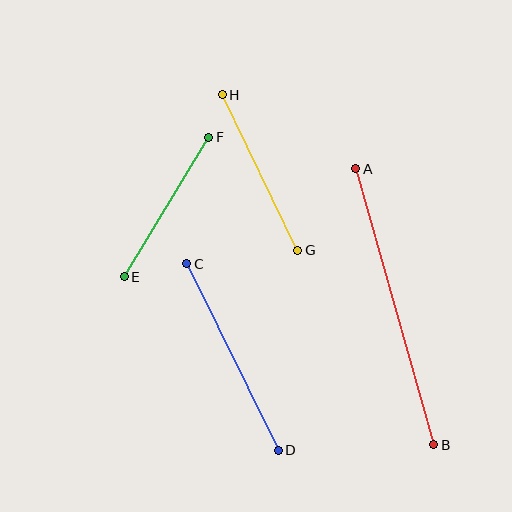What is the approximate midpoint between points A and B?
The midpoint is at approximately (395, 307) pixels.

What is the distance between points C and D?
The distance is approximately 208 pixels.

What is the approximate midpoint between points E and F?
The midpoint is at approximately (166, 207) pixels.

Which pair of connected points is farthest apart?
Points A and B are farthest apart.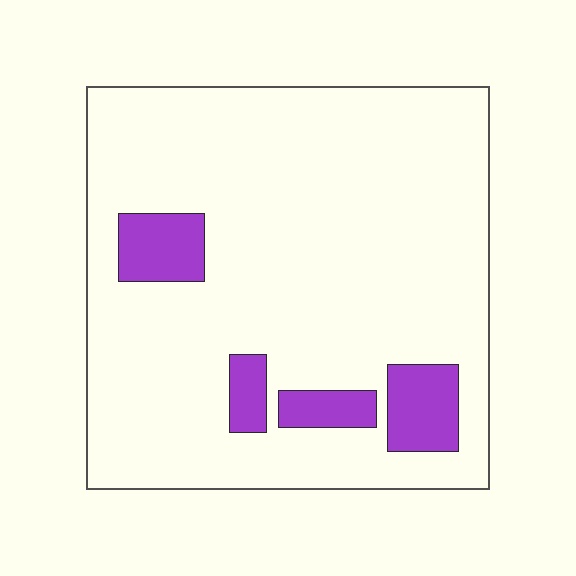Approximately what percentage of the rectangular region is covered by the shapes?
Approximately 10%.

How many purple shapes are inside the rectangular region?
4.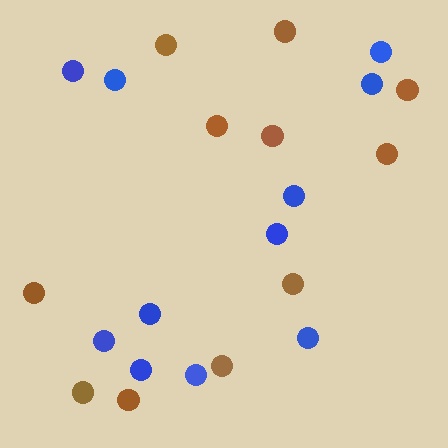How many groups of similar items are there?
There are 2 groups: one group of blue circles (11) and one group of brown circles (11).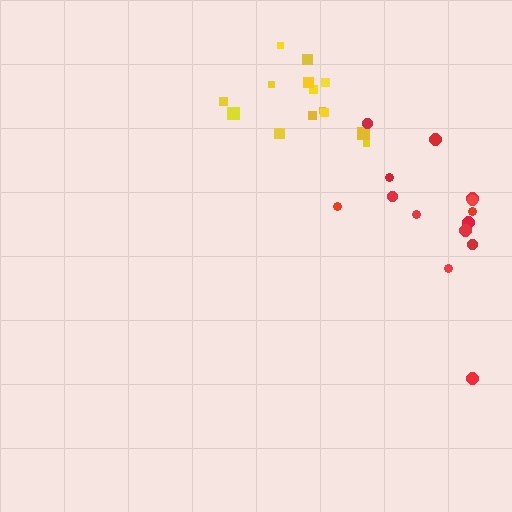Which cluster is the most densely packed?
Yellow.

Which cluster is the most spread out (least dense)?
Red.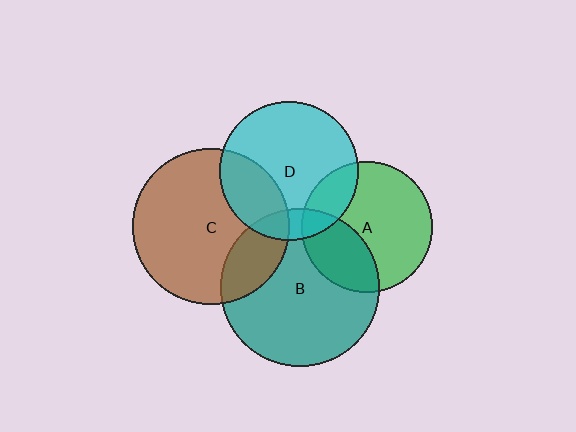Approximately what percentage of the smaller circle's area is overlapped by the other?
Approximately 15%.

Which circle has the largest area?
Circle B (teal).